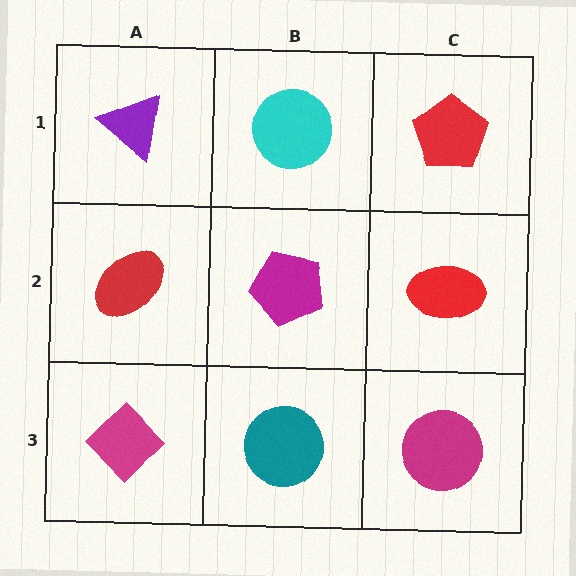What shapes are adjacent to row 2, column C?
A red pentagon (row 1, column C), a magenta circle (row 3, column C), a magenta pentagon (row 2, column B).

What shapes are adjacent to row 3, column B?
A magenta pentagon (row 2, column B), a magenta diamond (row 3, column A), a magenta circle (row 3, column C).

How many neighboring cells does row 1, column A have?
2.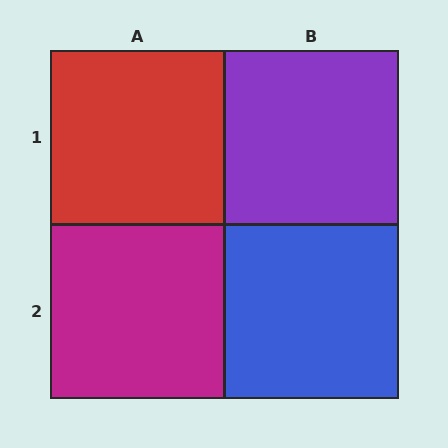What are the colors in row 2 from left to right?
Magenta, blue.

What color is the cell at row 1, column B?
Purple.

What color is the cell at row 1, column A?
Red.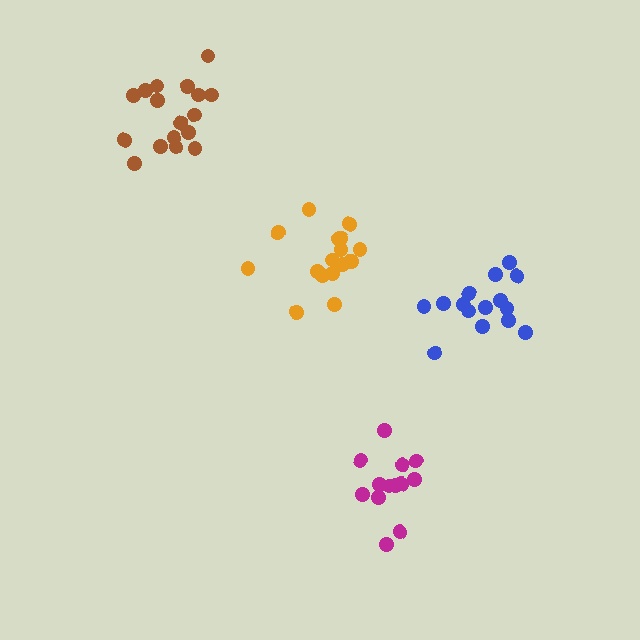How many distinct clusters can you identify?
There are 4 distinct clusters.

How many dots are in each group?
Group 1: 17 dots, Group 2: 16 dots, Group 3: 13 dots, Group 4: 15 dots (61 total).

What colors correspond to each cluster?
The clusters are colored: brown, orange, magenta, blue.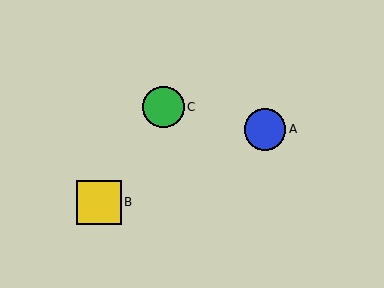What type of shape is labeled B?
Shape B is a yellow square.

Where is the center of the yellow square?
The center of the yellow square is at (99, 202).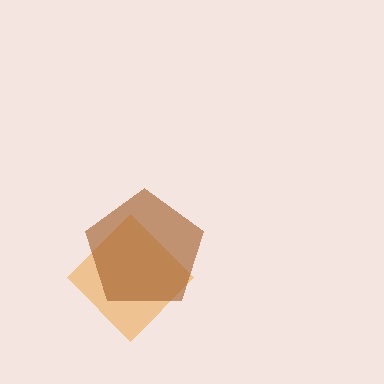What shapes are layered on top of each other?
The layered shapes are: an orange diamond, a brown pentagon.